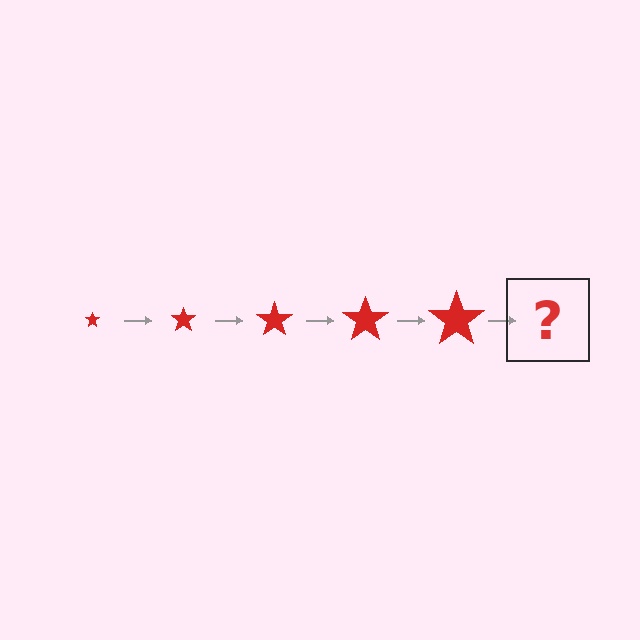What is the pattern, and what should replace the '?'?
The pattern is that the star gets progressively larger each step. The '?' should be a red star, larger than the previous one.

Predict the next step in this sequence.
The next step is a red star, larger than the previous one.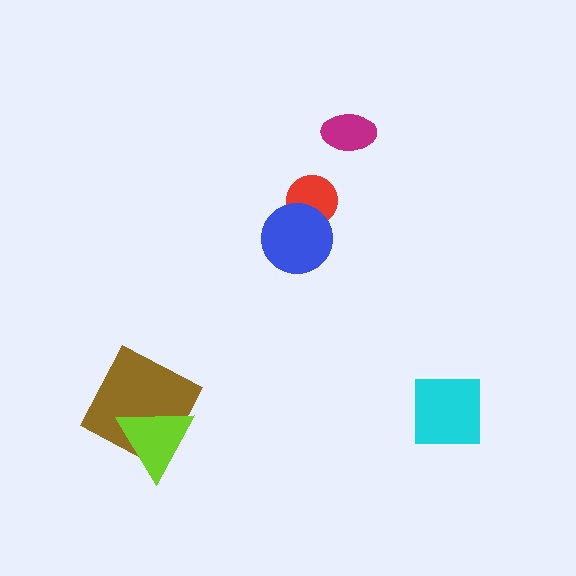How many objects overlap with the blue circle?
1 object overlaps with the blue circle.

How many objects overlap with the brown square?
1 object overlaps with the brown square.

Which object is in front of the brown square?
The lime triangle is in front of the brown square.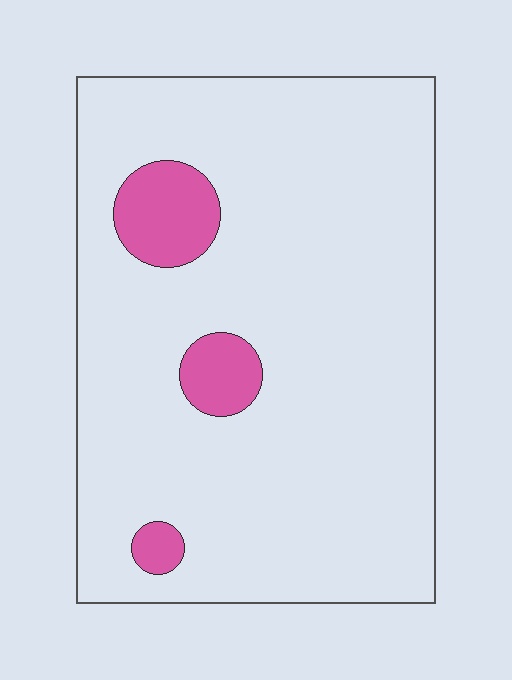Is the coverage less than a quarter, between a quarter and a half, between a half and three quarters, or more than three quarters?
Less than a quarter.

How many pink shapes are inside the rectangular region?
3.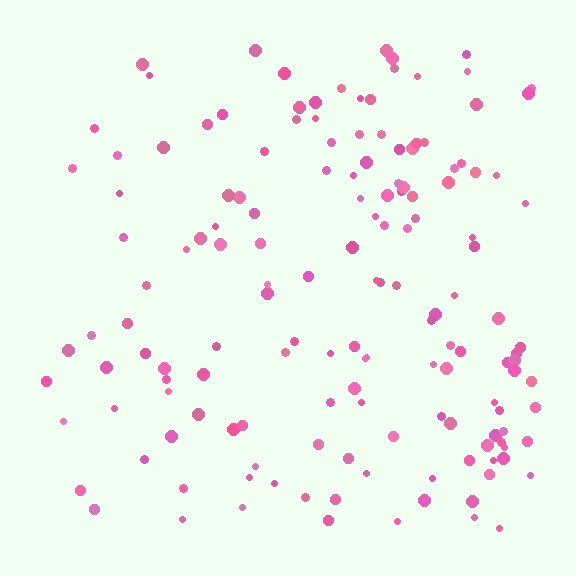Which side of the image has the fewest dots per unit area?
The left.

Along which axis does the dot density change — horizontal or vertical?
Horizontal.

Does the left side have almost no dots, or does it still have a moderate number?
Still a moderate number, just noticeably fewer than the right.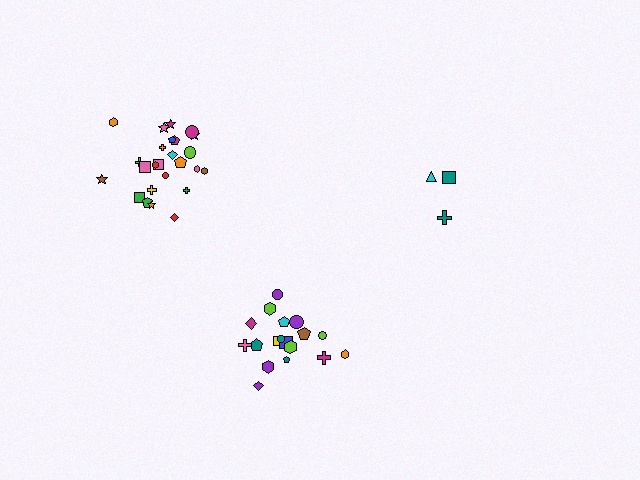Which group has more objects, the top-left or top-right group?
The top-left group.